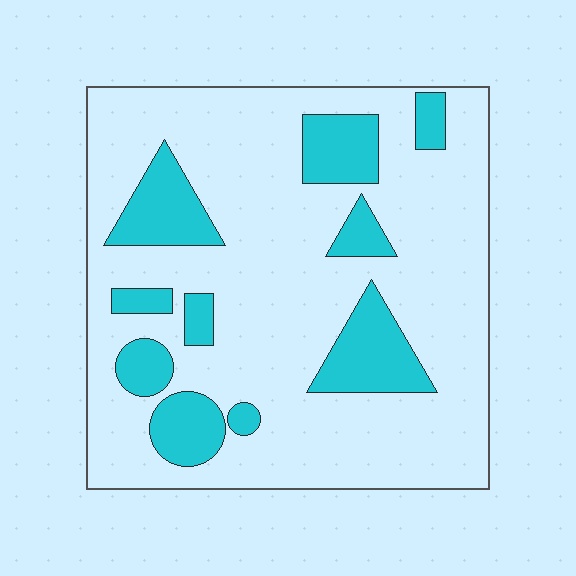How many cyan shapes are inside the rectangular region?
10.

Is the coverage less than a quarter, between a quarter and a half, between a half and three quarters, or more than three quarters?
Less than a quarter.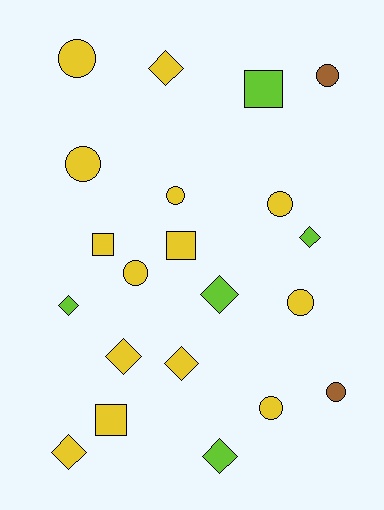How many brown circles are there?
There are 2 brown circles.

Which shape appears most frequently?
Circle, with 9 objects.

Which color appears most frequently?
Yellow, with 14 objects.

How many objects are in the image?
There are 21 objects.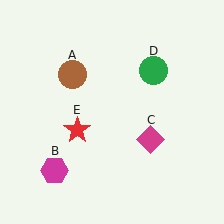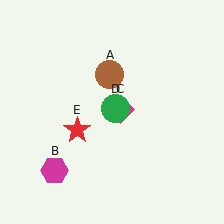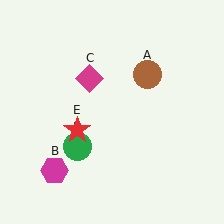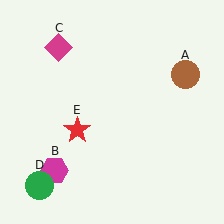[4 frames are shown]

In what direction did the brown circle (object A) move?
The brown circle (object A) moved right.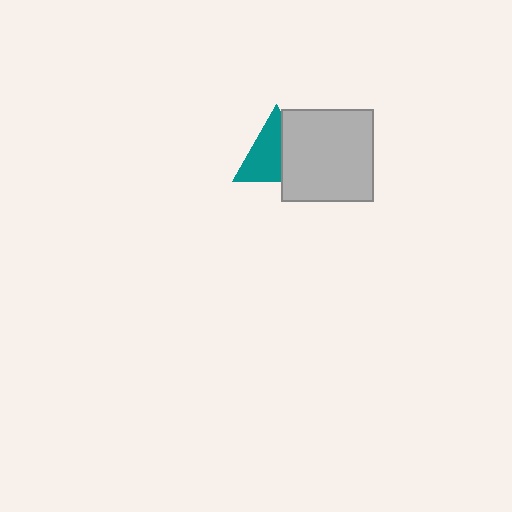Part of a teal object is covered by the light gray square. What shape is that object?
It is a triangle.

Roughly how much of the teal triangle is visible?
About half of it is visible (roughly 61%).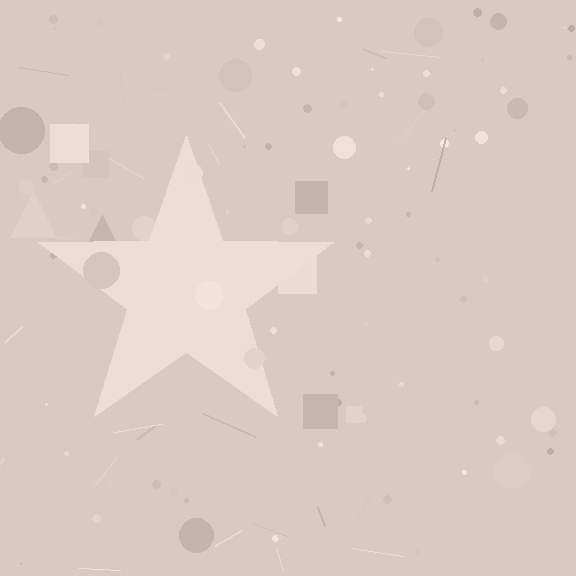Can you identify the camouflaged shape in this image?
The camouflaged shape is a star.